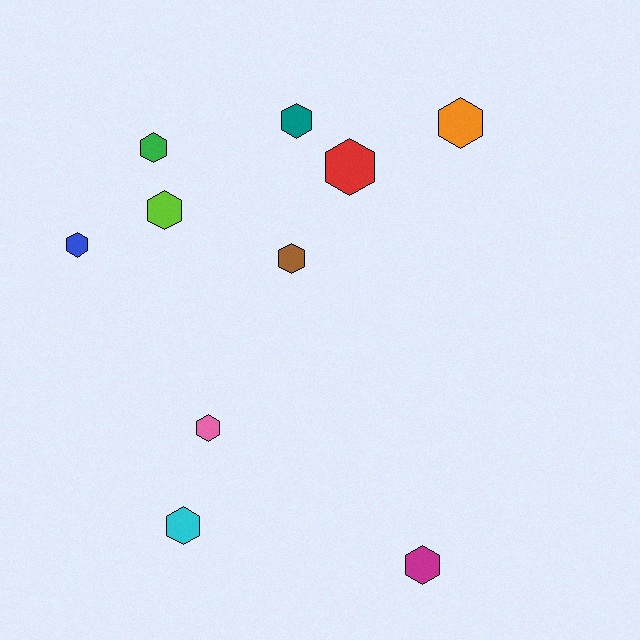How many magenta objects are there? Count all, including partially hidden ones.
There is 1 magenta object.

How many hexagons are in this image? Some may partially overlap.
There are 10 hexagons.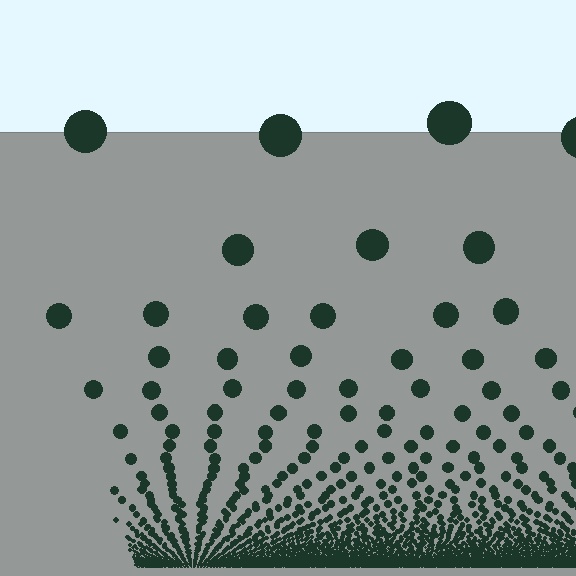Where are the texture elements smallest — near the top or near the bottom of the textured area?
Near the bottom.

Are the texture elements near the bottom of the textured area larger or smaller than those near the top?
Smaller. The gradient is inverted — elements near the bottom are smaller and denser.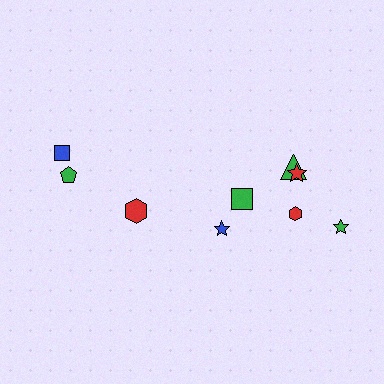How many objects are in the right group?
There are 6 objects.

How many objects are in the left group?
There are 3 objects.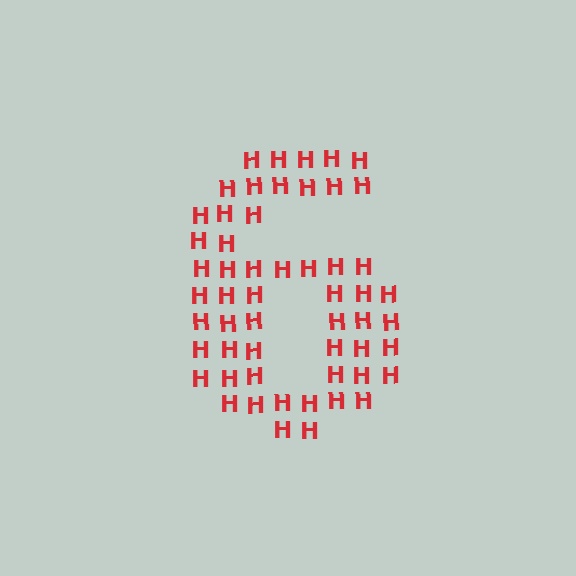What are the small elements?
The small elements are letter H's.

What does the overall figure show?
The overall figure shows the digit 6.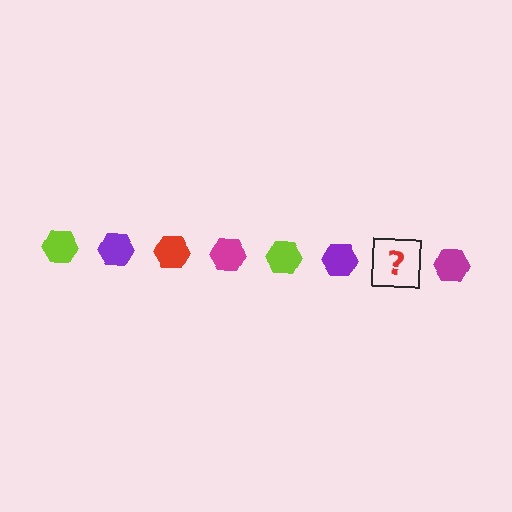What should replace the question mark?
The question mark should be replaced with a red hexagon.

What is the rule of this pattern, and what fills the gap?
The rule is that the pattern cycles through lime, purple, red, magenta hexagons. The gap should be filled with a red hexagon.